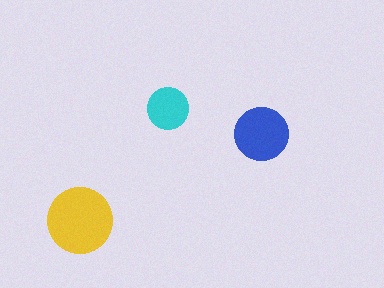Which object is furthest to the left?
The yellow circle is leftmost.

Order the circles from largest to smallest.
the yellow one, the blue one, the cyan one.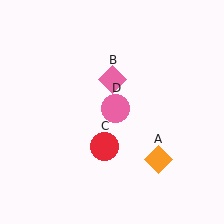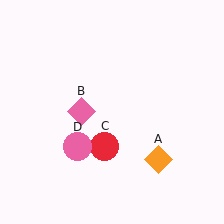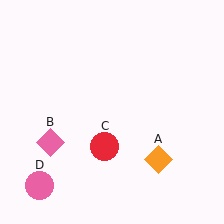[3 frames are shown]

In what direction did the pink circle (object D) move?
The pink circle (object D) moved down and to the left.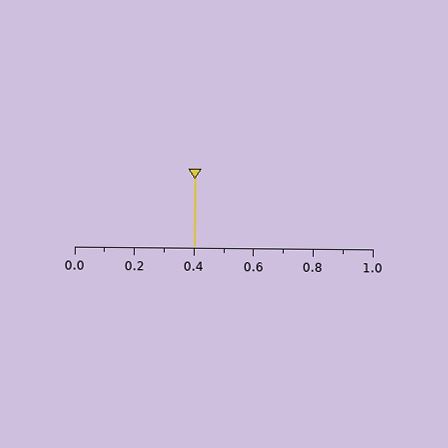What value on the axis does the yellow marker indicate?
The marker indicates approximately 0.4.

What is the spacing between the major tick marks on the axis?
The major ticks are spaced 0.2 apart.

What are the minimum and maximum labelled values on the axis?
The axis runs from 0.0 to 1.0.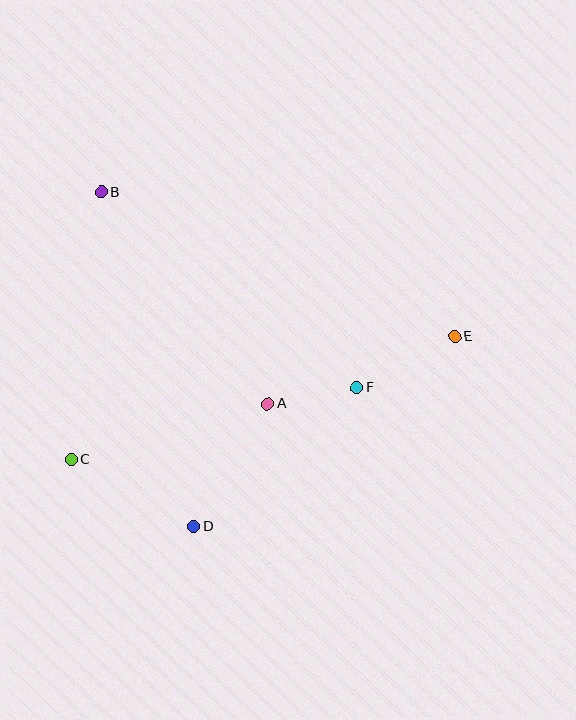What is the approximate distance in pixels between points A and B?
The distance between A and B is approximately 270 pixels.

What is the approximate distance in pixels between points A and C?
The distance between A and C is approximately 204 pixels.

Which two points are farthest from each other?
Points C and E are farthest from each other.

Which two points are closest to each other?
Points A and F are closest to each other.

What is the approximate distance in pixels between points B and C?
The distance between B and C is approximately 269 pixels.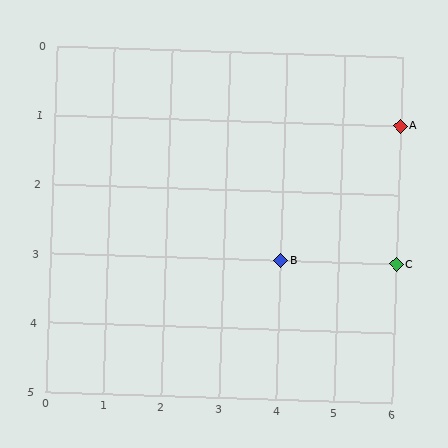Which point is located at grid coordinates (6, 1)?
Point A is at (6, 1).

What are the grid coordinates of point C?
Point C is at grid coordinates (6, 3).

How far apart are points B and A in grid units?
Points B and A are 2 columns and 2 rows apart (about 2.8 grid units diagonally).